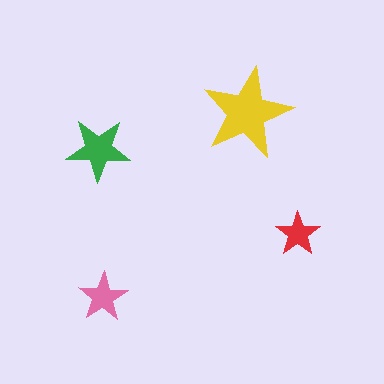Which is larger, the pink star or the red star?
The pink one.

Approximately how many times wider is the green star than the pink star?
About 1.5 times wider.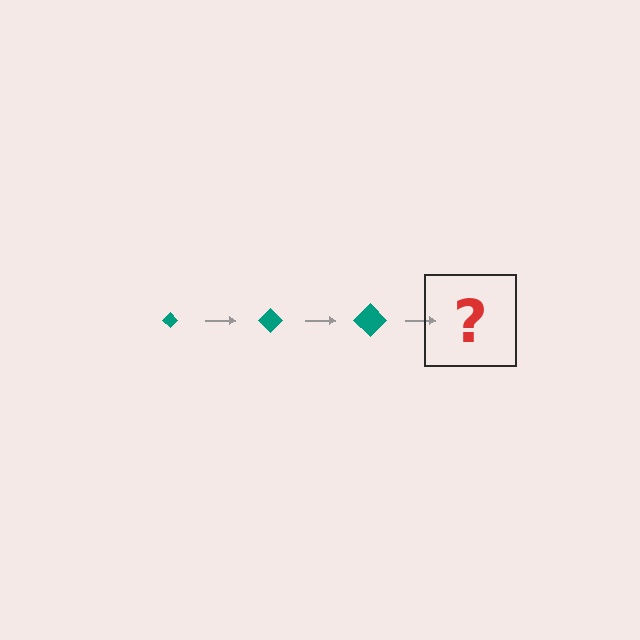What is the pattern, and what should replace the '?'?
The pattern is that the diamond gets progressively larger each step. The '?' should be a teal diamond, larger than the previous one.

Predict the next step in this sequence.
The next step is a teal diamond, larger than the previous one.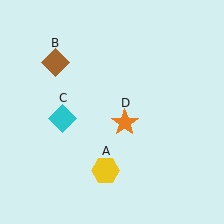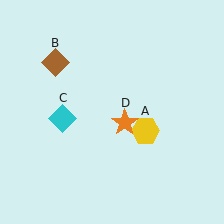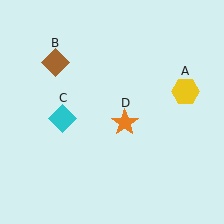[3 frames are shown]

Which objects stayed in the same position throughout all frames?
Brown diamond (object B) and cyan diamond (object C) and orange star (object D) remained stationary.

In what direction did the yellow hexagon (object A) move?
The yellow hexagon (object A) moved up and to the right.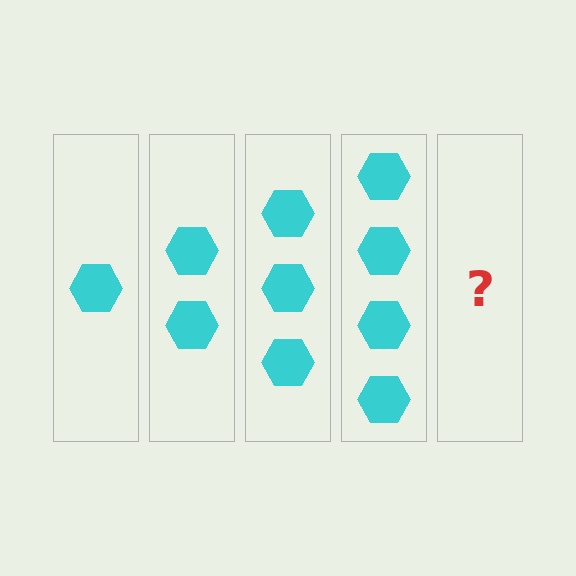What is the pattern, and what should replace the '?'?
The pattern is that each step adds one more hexagon. The '?' should be 5 hexagons.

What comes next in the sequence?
The next element should be 5 hexagons.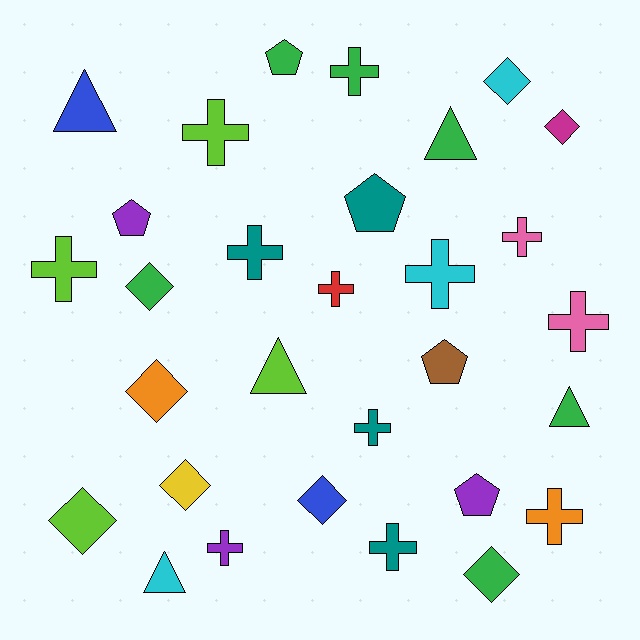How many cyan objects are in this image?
There are 3 cyan objects.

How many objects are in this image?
There are 30 objects.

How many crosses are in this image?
There are 12 crosses.